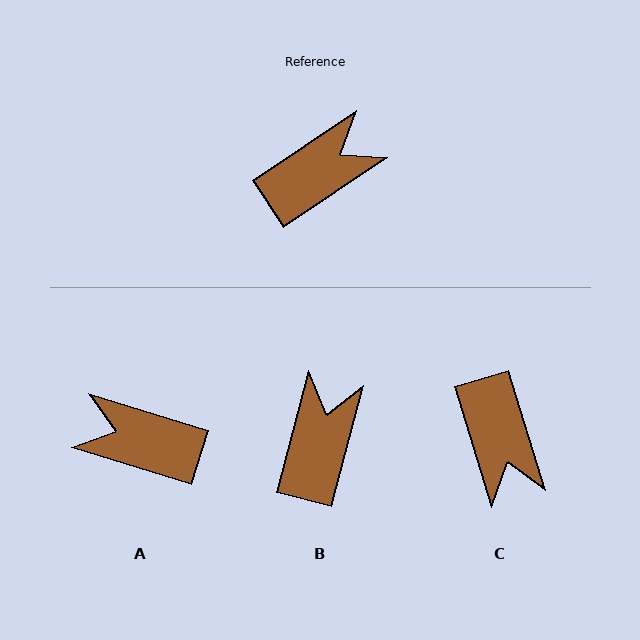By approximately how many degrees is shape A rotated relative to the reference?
Approximately 129 degrees counter-clockwise.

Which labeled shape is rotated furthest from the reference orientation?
A, about 129 degrees away.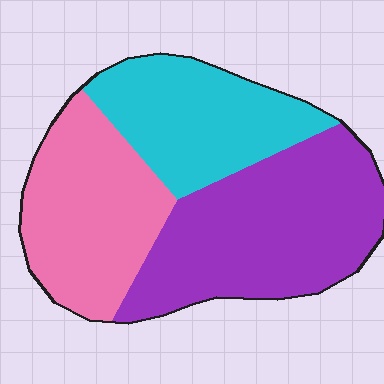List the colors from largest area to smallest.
From largest to smallest: purple, pink, cyan.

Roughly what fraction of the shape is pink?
Pink covers roughly 30% of the shape.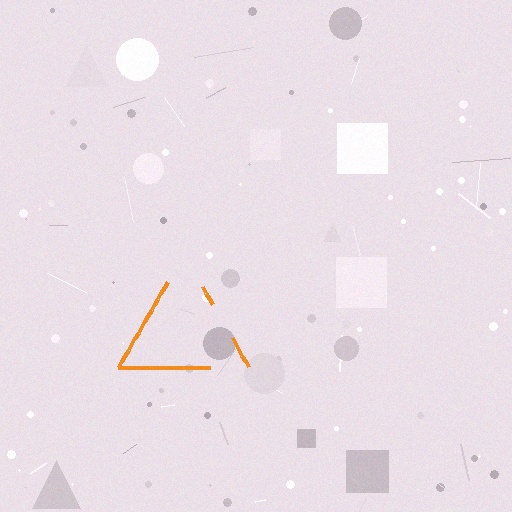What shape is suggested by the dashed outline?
The dashed outline suggests a triangle.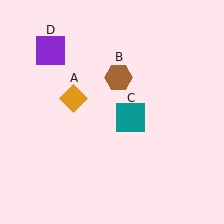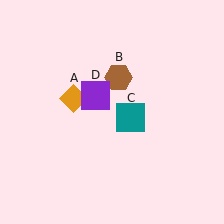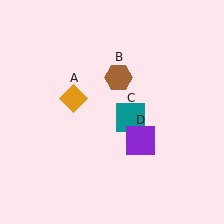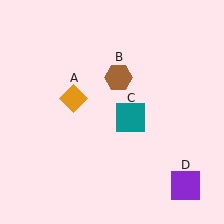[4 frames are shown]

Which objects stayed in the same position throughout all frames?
Orange diamond (object A) and brown hexagon (object B) and teal square (object C) remained stationary.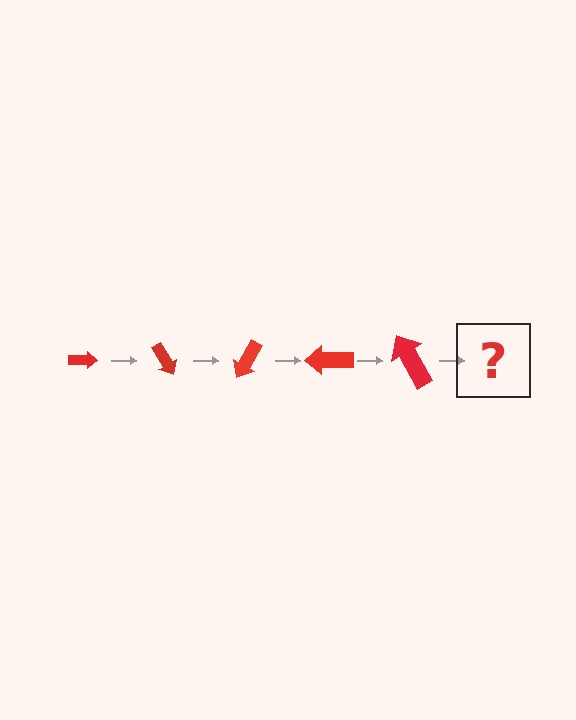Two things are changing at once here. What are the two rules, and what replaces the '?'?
The two rules are that the arrow grows larger each step and it rotates 60 degrees each step. The '?' should be an arrow, larger than the previous one and rotated 300 degrees from the start.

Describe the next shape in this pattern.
It should be an arrow, larger than the previous one and rotated 300 degrees from the start.